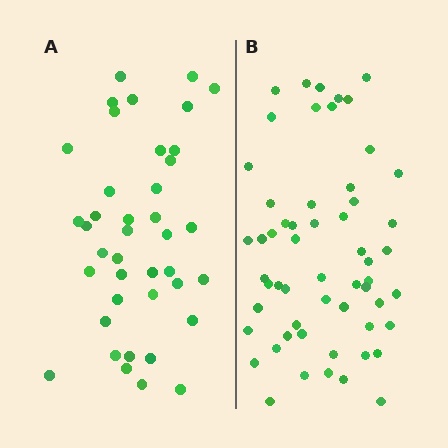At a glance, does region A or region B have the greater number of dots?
Region B (the right region) has more dots.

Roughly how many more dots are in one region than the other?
Region B has approximately 15 more dots than region A.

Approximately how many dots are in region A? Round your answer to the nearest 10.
About 40 dots.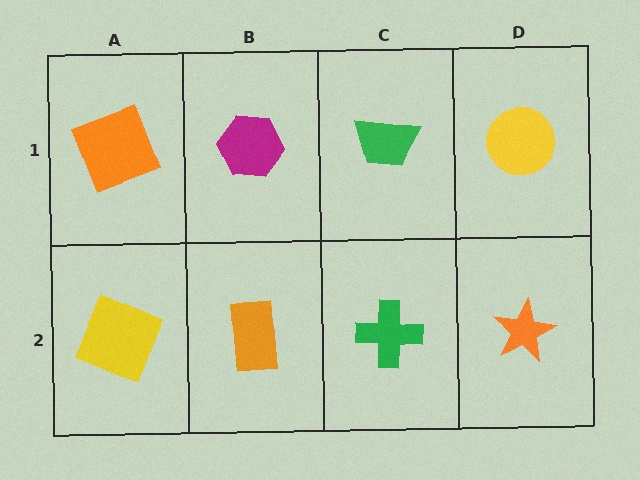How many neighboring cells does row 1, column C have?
3.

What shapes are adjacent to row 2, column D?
A yellow circle (row 1, column D), a green cross (row 2, column C).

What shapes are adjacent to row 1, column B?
An orange rectangle (row 2, column B), an orange square (row 1, column A), a green trapezoid (row 1, column C).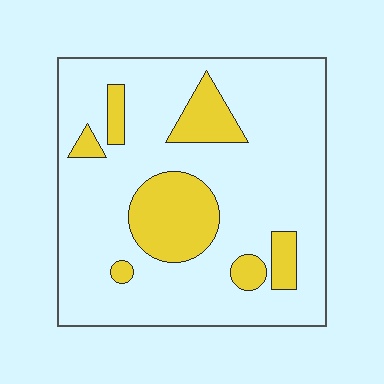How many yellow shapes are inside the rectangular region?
7.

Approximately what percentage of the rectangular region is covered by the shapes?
Approximately 20%.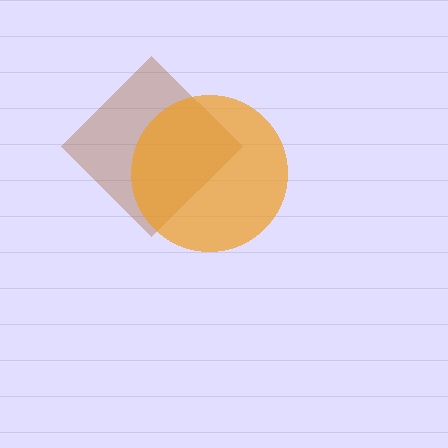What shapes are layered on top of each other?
The layered shapes are: a brown diamond, an orange circle.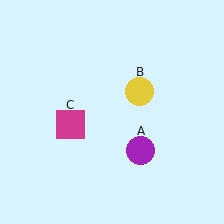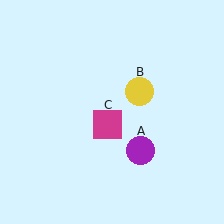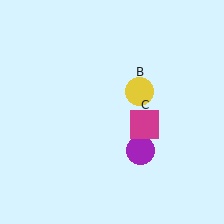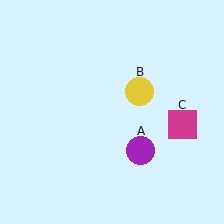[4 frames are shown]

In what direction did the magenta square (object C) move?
The magenta square (object C) moved right.